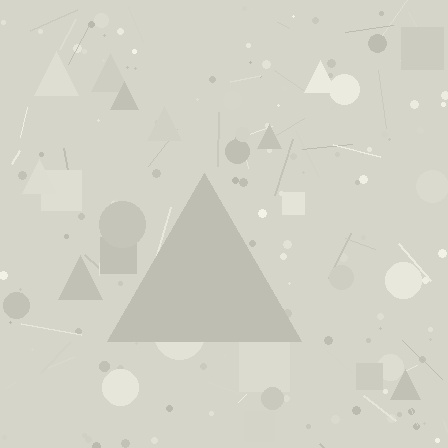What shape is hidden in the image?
A triangle is hidden in the image.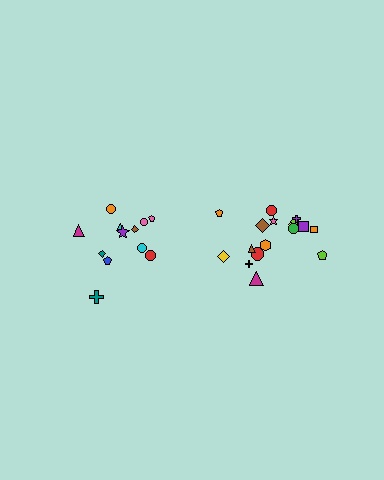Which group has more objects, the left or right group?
The right group.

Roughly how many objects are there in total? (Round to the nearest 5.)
Roughly 30 objects in total.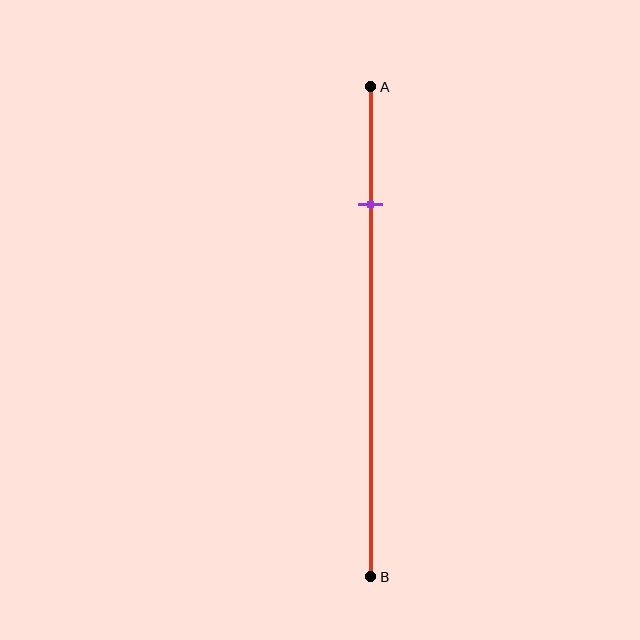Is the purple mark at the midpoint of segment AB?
No, the mark is at about 25% from A, not at the 50% midpoint.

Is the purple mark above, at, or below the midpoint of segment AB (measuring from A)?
The purple mark is above the midpoint of segment AB.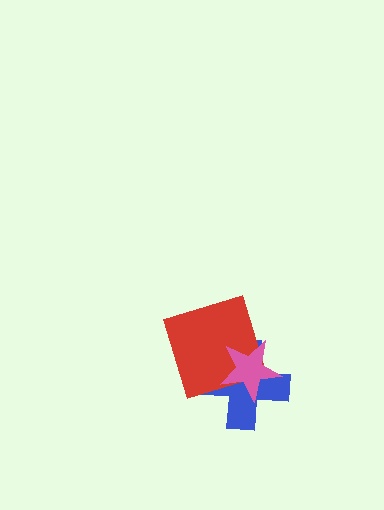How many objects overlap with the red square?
2 objects overlap with the red square.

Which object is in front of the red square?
The pink star is in front of the red square.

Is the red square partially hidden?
Yes, it is partially covered by another shape.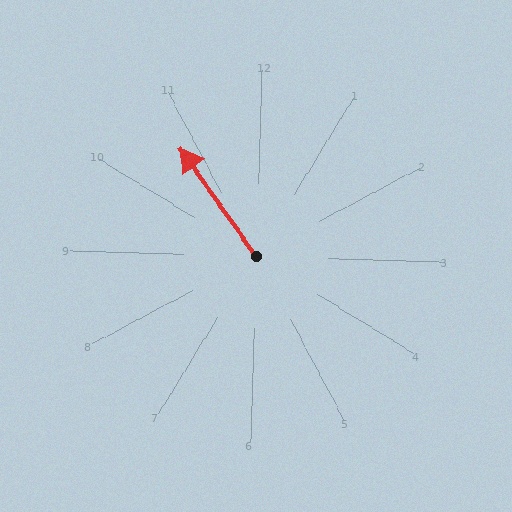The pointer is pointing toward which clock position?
Roughly 11 o'clock.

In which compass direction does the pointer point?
Northwest.